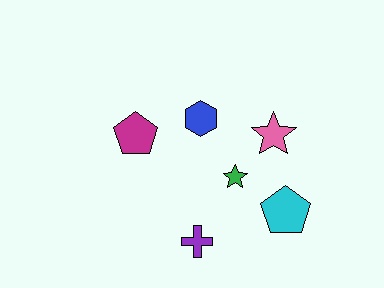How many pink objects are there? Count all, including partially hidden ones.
There is 1 pink object.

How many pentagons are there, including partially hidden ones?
There are 2 pentagons.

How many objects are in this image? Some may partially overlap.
There are 6 objects.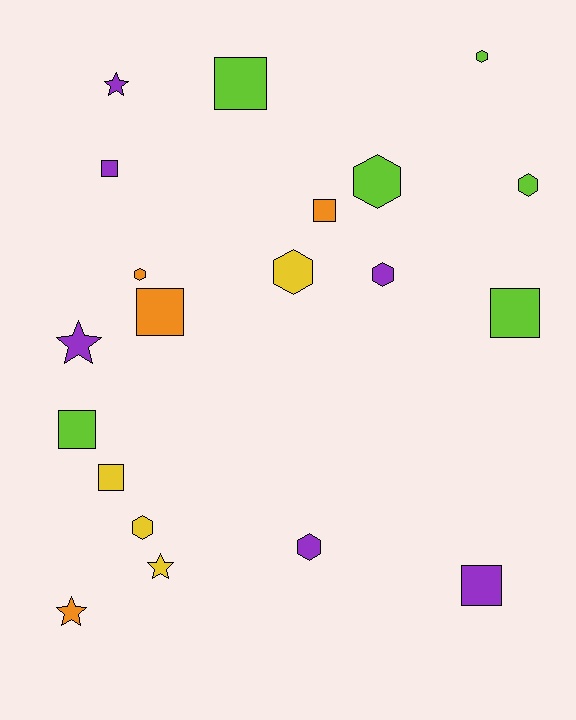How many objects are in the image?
There are 20 objects.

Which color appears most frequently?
Purple, with 6 objects.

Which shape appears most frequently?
Hexagon, with 8 objects.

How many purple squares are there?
There are 2 purple squares.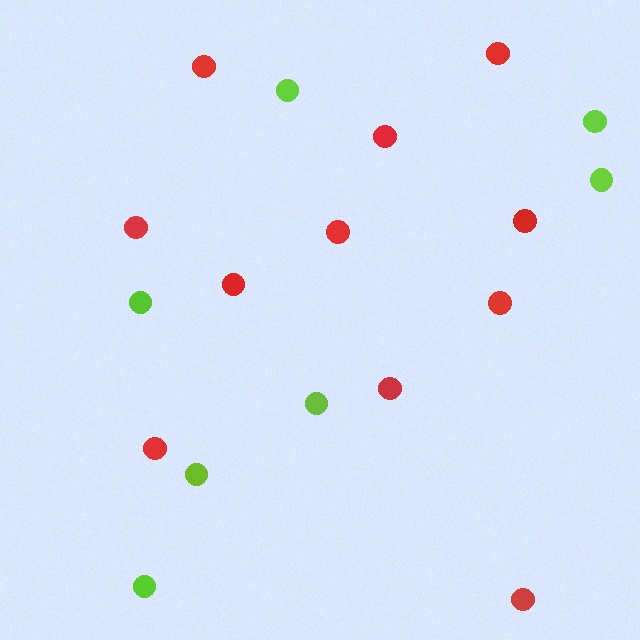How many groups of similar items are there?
There are 2 groups: one group of lime circles (7) and one group of red circles (11).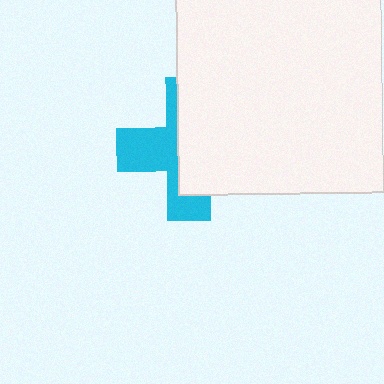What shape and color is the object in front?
The object in front is a white square.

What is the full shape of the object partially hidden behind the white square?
The partially hidden object is a cyan cross.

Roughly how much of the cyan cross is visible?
A small part of it is visible (roughly 42%).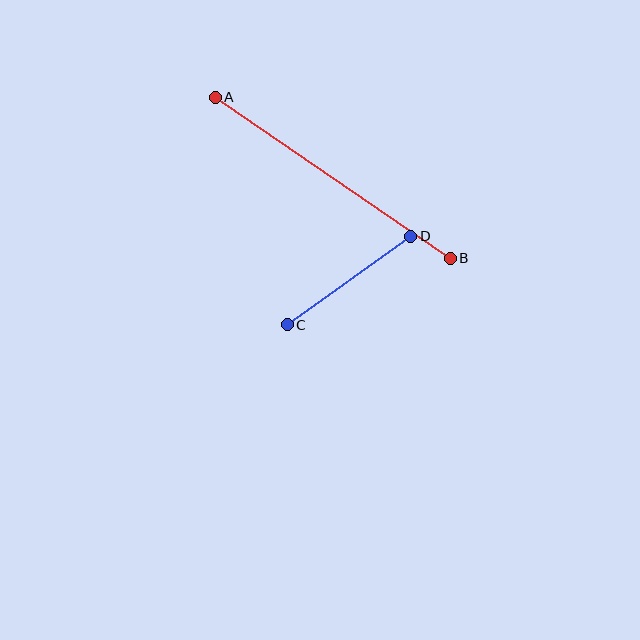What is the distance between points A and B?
The distance is approximately 285 pixels.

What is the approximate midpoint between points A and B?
The midpoint is at approximately (333, 178) pixels.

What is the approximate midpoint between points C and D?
The midpoint is at approximately (349, 281) pixels.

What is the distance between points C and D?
The distance is approximately 151 pixels.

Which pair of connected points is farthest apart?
Points A and B are farthest apart.